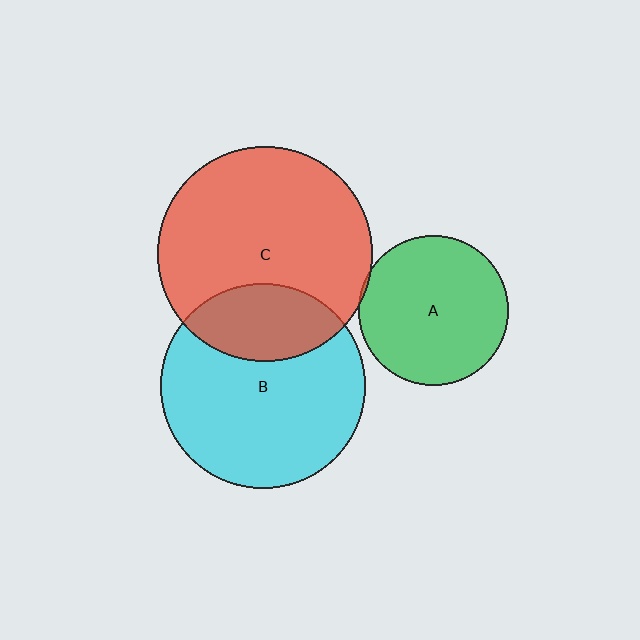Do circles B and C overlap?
Yes.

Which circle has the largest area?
Circle C (red).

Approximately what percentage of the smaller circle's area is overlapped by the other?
Approximately 25%.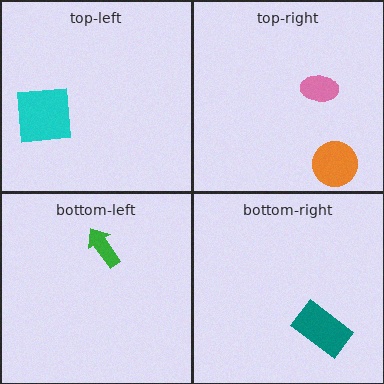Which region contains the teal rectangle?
The bottom-right region.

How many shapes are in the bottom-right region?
1.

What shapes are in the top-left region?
The cyan square.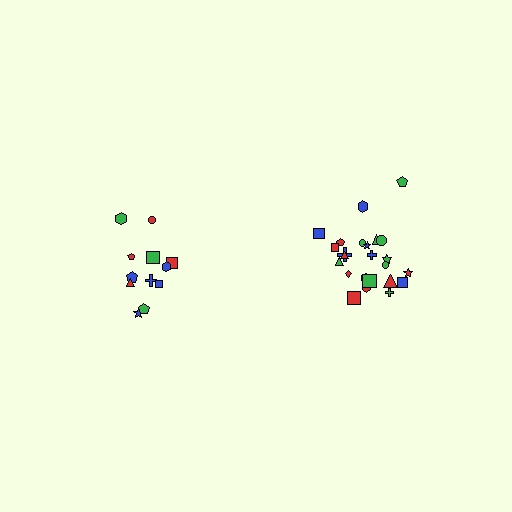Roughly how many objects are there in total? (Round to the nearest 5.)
Roughly 35 objects in total.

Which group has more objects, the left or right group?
The right group.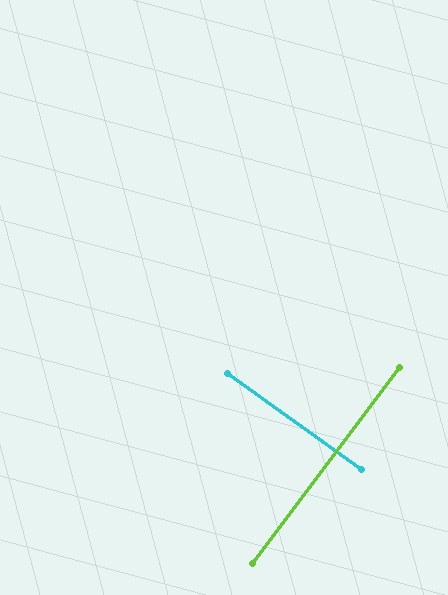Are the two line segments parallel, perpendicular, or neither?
Perpendicular — they meet at approximately 89°.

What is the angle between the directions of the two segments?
Approximately 89 degrees.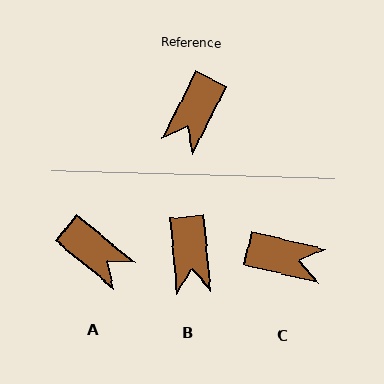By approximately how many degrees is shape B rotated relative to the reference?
Approximately 32 degrees counter-clockwise.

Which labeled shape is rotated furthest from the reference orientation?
C, about 103 degrees away.